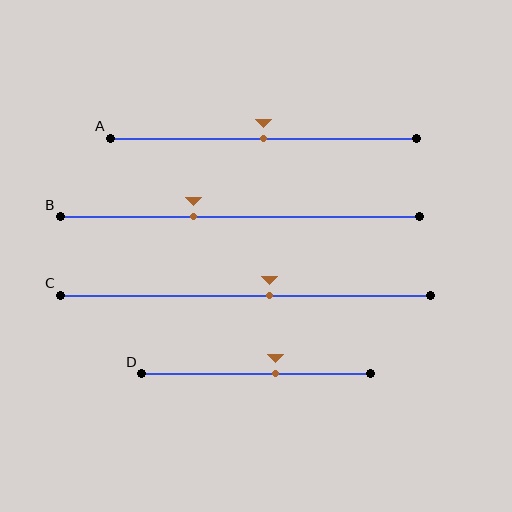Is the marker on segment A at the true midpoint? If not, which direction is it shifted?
Yes, the marker on segment A is at the true midpoint.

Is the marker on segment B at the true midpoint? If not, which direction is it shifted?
No, the marker on segment B is shifted to the left by about 13% of the segment length.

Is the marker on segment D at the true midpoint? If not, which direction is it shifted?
No, the marker on segment D is shifted to the right by about 9% of the segment length.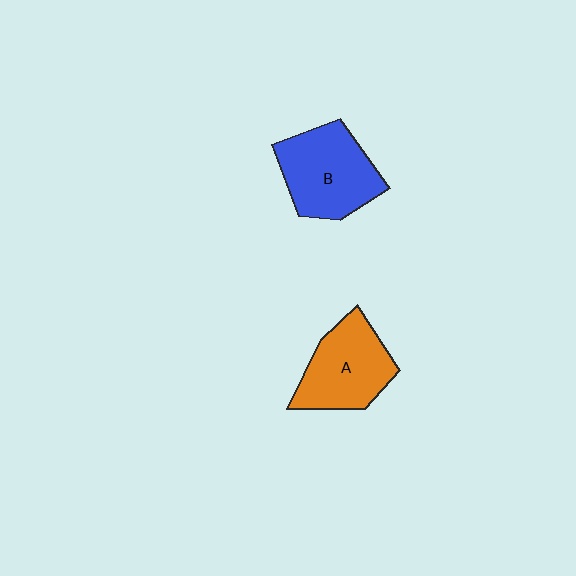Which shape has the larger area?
Shape B (blue).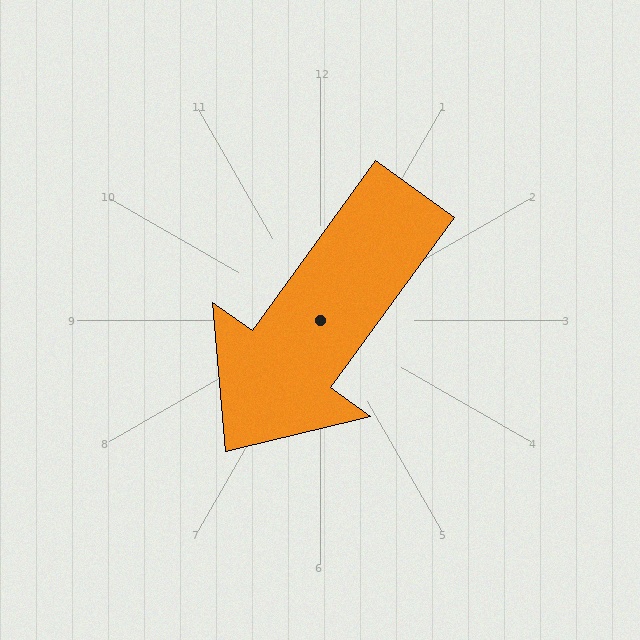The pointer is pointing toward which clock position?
Roughly 7 o'clock.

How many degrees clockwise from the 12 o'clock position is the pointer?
Approximately 216 degrees.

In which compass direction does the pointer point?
Southwest.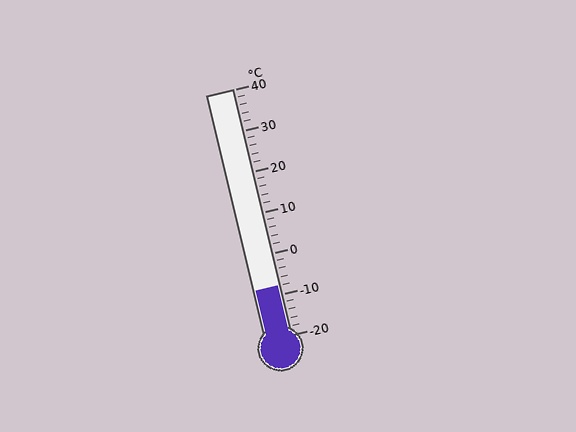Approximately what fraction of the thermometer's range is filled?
The thermometer is filled to approximately 20% of its range.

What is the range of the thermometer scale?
The thermometer scale ranges from -20°C to 40°C.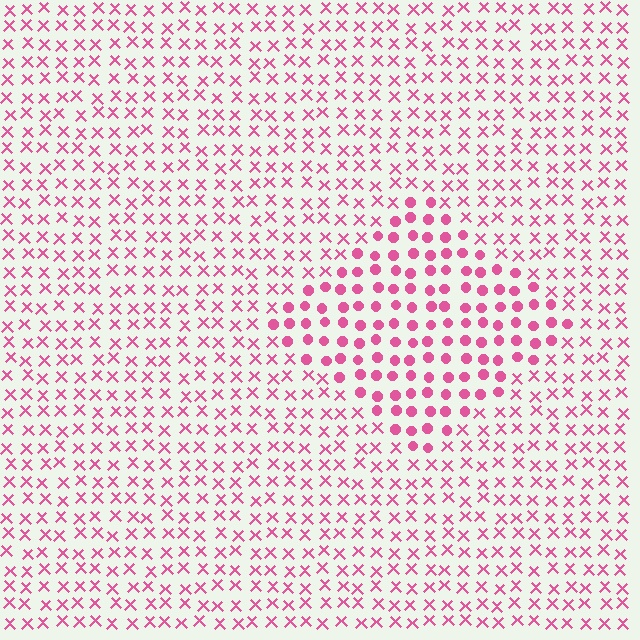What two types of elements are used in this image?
The image uses circles inside the diamond region and X marks outside it.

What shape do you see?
I see a diamond.